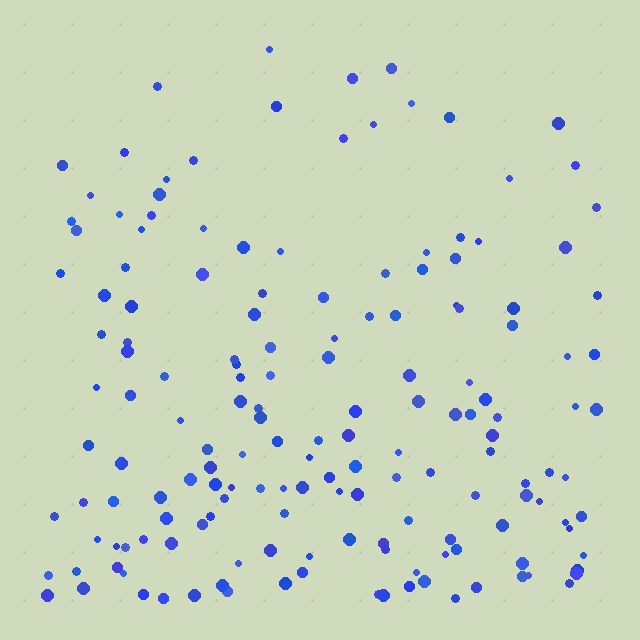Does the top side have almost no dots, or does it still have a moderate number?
Still a moderate number, just noticeably fewer than the bottom.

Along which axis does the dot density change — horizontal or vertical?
Vertical.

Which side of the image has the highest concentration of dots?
The bottom.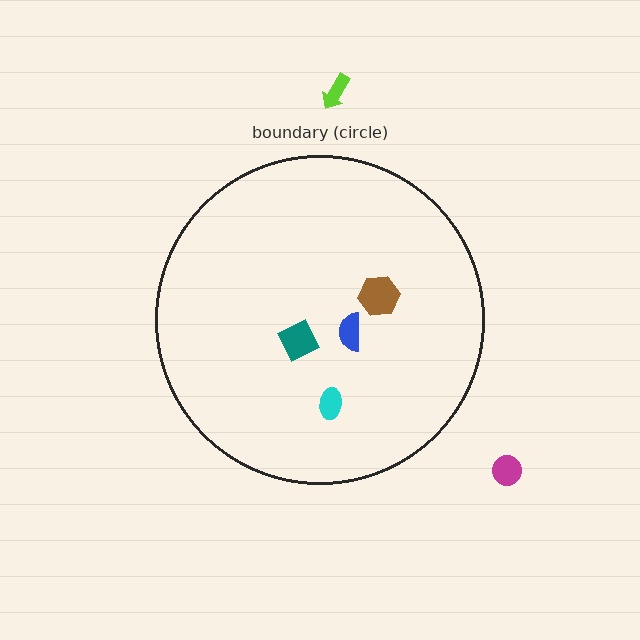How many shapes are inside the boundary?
4 inside, 2 outside.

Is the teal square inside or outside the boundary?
Inside.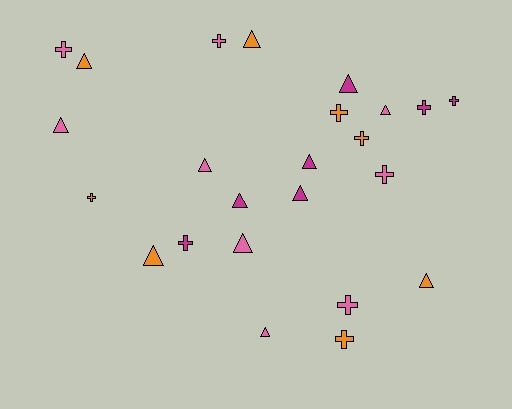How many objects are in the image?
There are 24 objects.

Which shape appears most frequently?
Triangle, with 13 objects.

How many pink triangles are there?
There are 5 pink triangles.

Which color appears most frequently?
Pink, with 9 objects.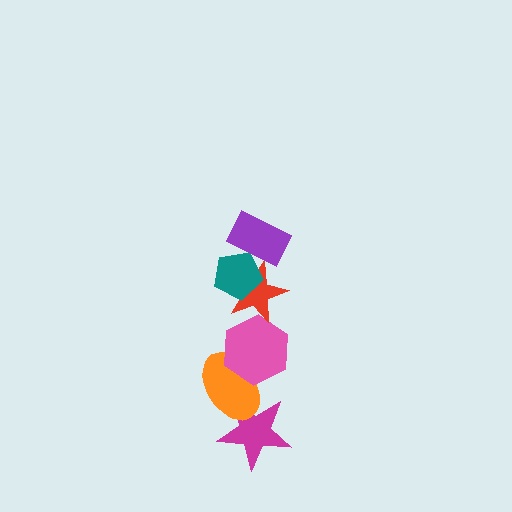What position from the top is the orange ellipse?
The orange ellipse is 5th from the top.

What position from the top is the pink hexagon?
The pink hexagon is 4th from the top.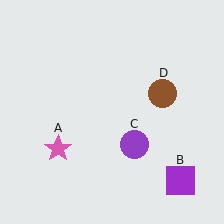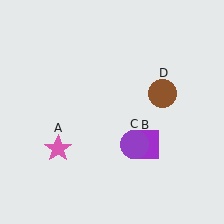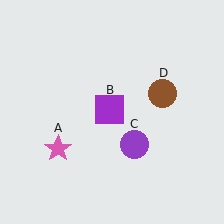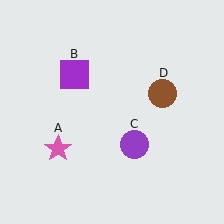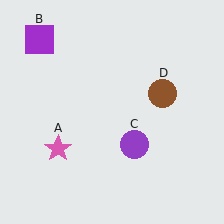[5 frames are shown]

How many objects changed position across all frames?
1 object changed position: purple square (object B).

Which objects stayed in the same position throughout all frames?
Pink star (object A) and purple circle (object C) and brown circle (object D) remained stationary.